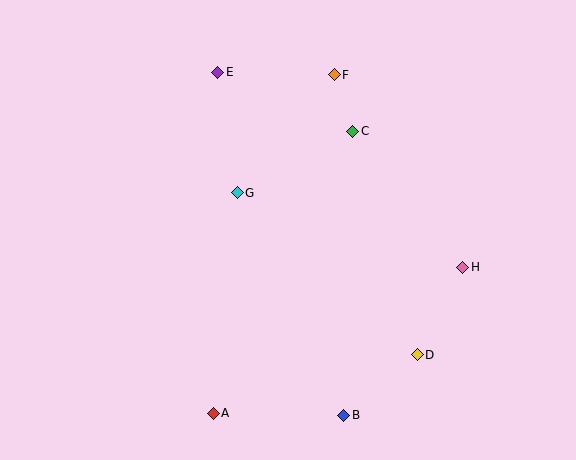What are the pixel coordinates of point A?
Point A is at (213, 413).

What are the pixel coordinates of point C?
Point C is at (353, 131).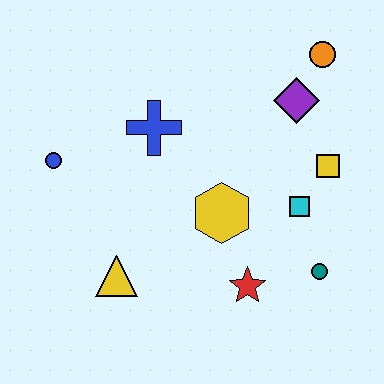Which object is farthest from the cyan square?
The blue circle is farthest from the cyan square.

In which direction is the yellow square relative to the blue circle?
The yellow square is to the right of the blue circle.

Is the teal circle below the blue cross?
Yes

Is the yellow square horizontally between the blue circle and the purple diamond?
No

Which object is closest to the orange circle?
The purple diamond is closest to the orange circle.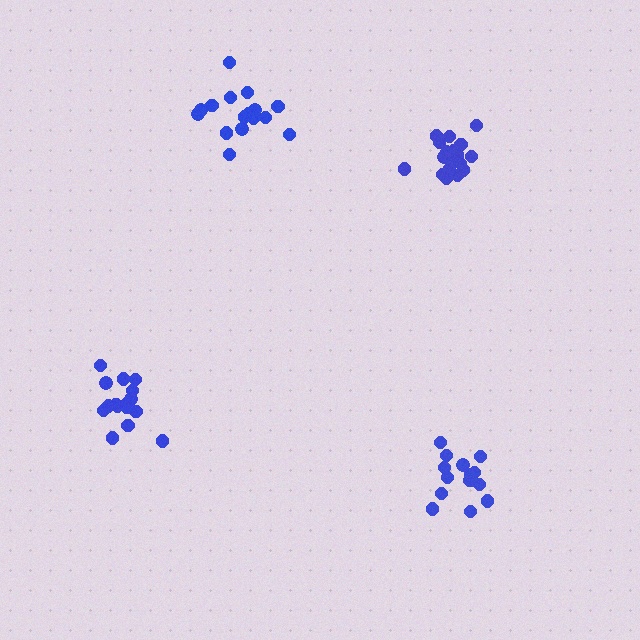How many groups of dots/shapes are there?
There are 4 groups.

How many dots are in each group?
Group 1: 17 dots, Group 2: 16 dots, Group 3: 19 dots, Group 4: 14 dots (66 total).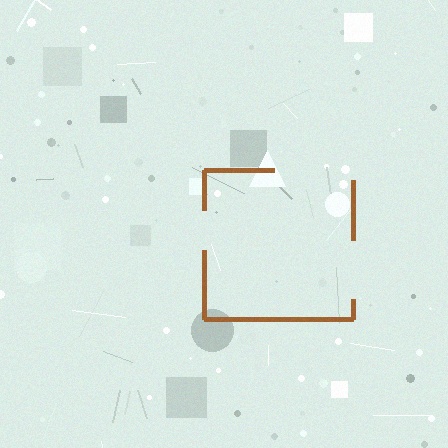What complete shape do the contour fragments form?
The contour fragments form a square.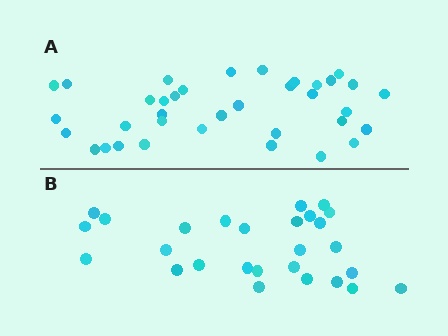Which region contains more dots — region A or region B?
Region A (the top region) has more dots.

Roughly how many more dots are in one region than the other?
Region A has roughly 8 or so more dots than region B.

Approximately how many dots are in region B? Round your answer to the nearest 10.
About 30 dots. (The exact count is 27, which rounds to 30.)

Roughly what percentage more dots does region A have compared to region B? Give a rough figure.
About 35% more.